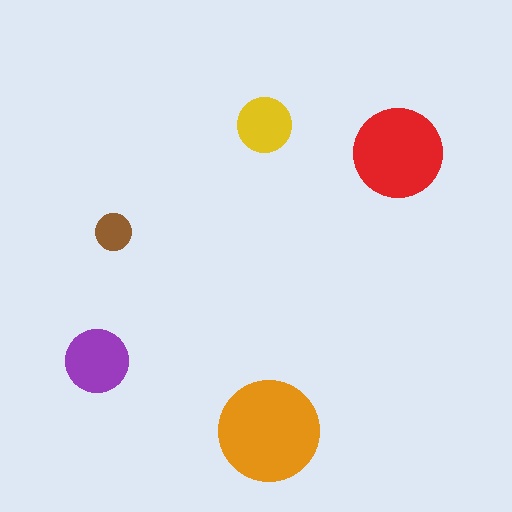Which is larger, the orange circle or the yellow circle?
The orange one.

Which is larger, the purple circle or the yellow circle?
The purple one.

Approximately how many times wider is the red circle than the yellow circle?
About 1.5 times wider.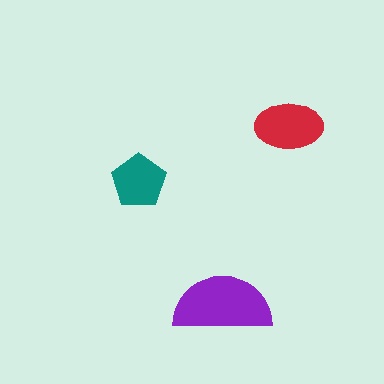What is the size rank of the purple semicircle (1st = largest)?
1st.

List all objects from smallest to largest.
The teal pentagon, the red ellipse, the purple semicircle.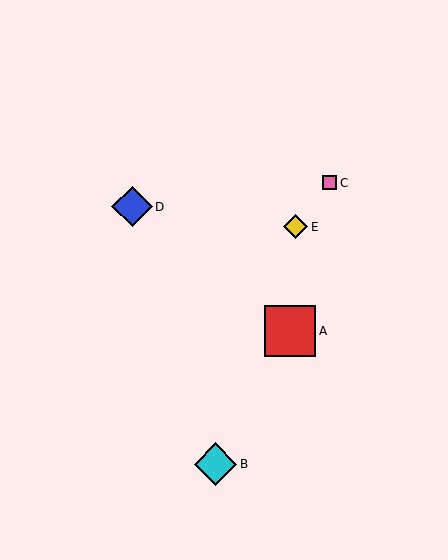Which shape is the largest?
The red square (labeled A) is the largest.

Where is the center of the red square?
The center of the red square is at (290, 331).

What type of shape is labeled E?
Shape E is a yellow diamond.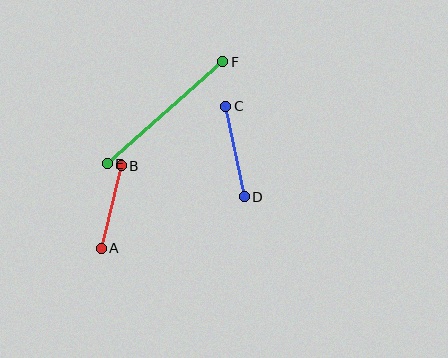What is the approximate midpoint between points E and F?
The midpoint is at approximately (165, 113) pixels.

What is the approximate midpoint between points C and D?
The midpoint is at approximately (235, 151) pixels.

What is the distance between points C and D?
The distance is approximately 93 pixels.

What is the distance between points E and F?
The distance is approximately 154 pixels.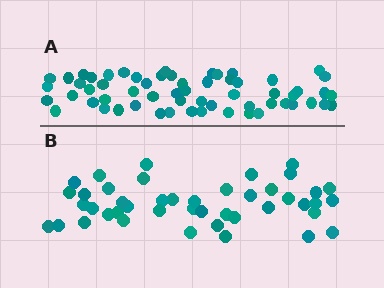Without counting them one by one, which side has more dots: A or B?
Region A (the top region) has more dots.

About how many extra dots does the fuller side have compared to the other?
Region A has approximately 15 more dots than region B.